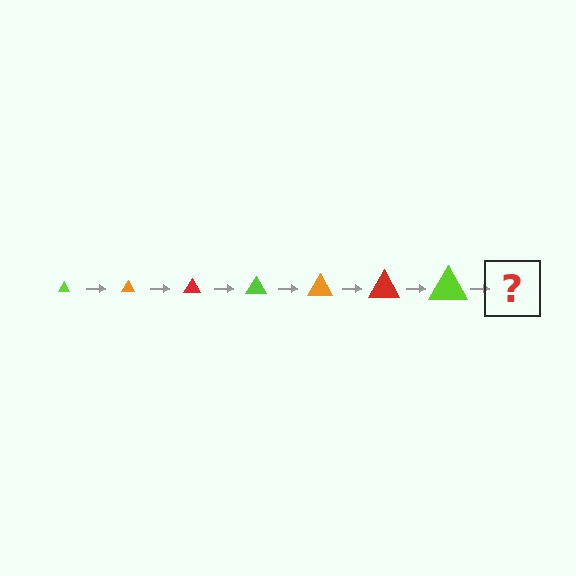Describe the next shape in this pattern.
It should be an orange triangle, larger than the previous one.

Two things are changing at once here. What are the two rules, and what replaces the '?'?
The two rules are that the triangle grows larger each step and the color cycles through lime, orange, and red. The '?' should be an orange triangle, larger than the previous one.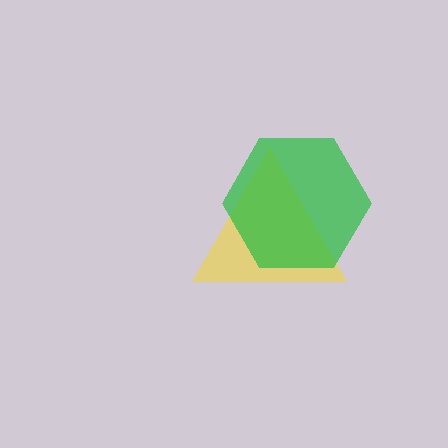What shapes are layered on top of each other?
The layered shapes are: a yellow triangle, a green hexagon.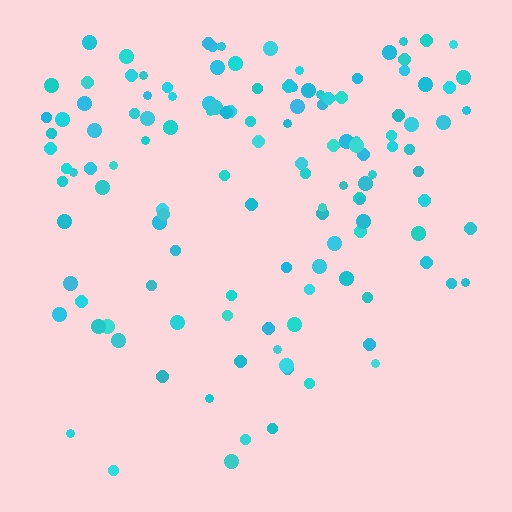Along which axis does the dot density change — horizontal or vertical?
Vertical.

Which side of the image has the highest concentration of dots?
The top.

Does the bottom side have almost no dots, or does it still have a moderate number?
Still a moderate number, just noticeably fewer than the top.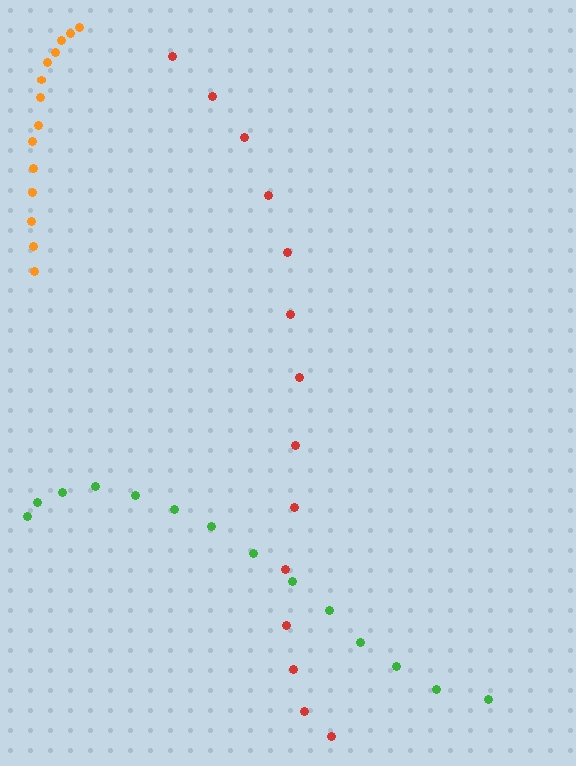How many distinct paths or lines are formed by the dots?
There are 3 distinct paths.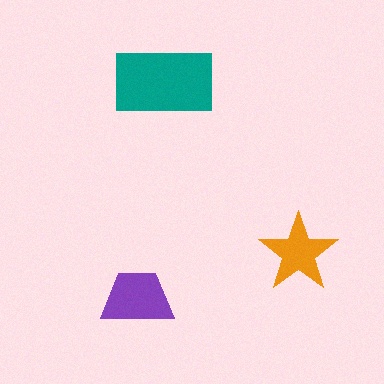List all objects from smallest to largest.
The orange star, the purple trapezoid, the teal rectangle.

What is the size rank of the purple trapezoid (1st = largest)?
2nd.